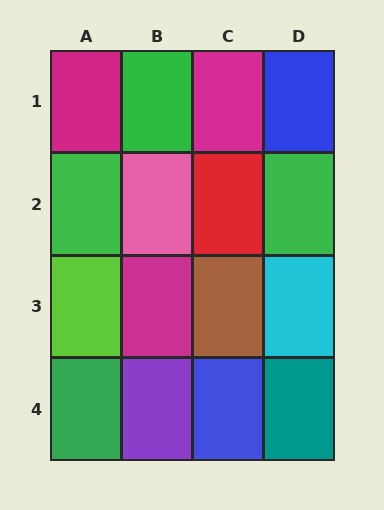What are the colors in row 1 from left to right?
Magenta, green, magenta, blue.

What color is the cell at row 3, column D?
Cyan.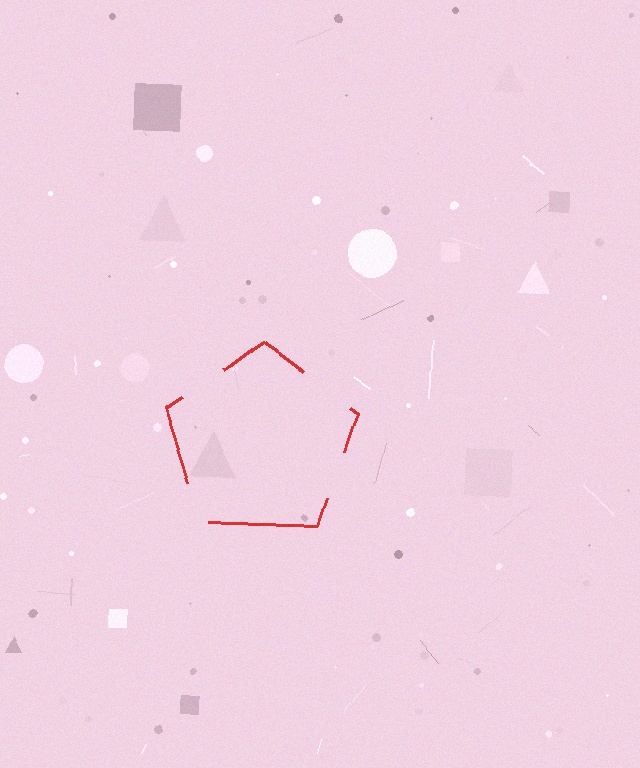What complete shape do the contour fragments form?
The contour fragments form a pentagon.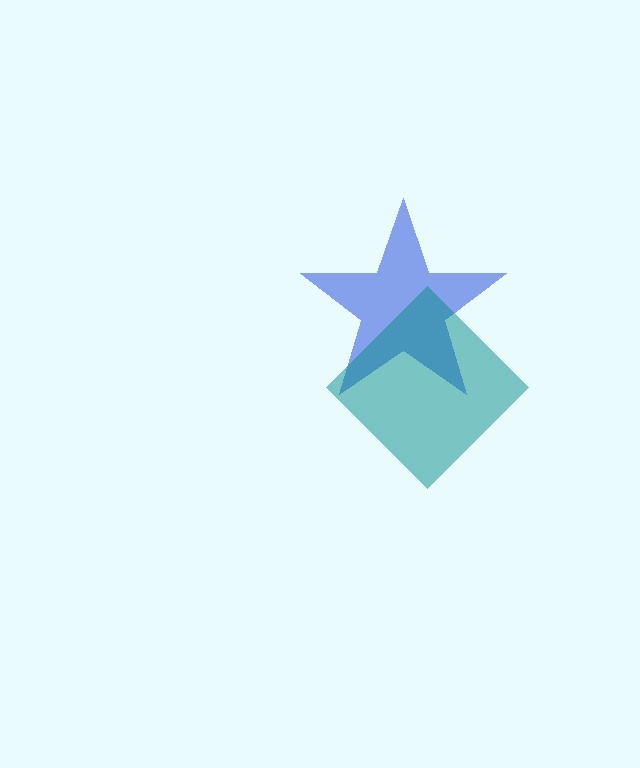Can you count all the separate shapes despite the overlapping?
Yes, there are 2 separate shapes.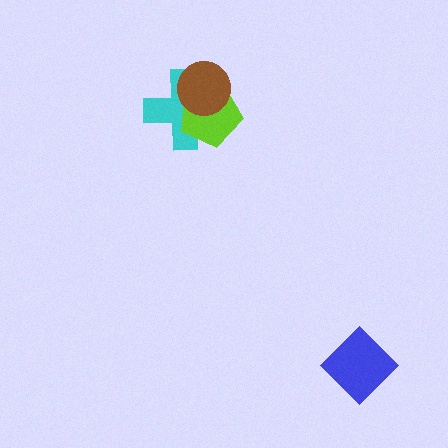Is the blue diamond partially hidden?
No, no other shape covers it.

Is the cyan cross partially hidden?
Yes, it is partially covered by another shape.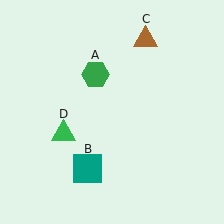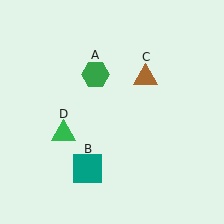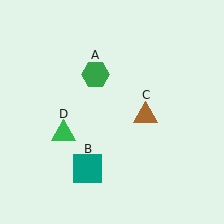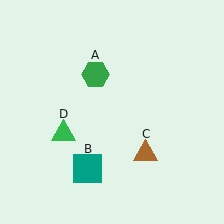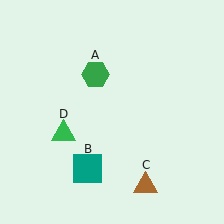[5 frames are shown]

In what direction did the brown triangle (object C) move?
The brown triangle (object C) moved down.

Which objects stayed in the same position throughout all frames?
Green hexagon (object A) and teal square (object B) and green triangle (object D) remained stationary.